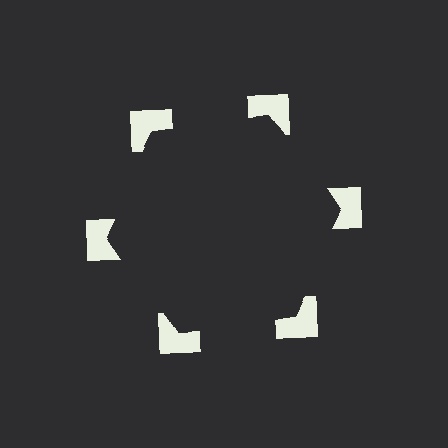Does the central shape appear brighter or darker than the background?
It typically appears slightly darker than the background, even though no actual brightness change is drawn.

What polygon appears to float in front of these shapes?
An illusory hexagon — its edges are inferred from the aligned wedge cuts in the notched squares, not physically drawn.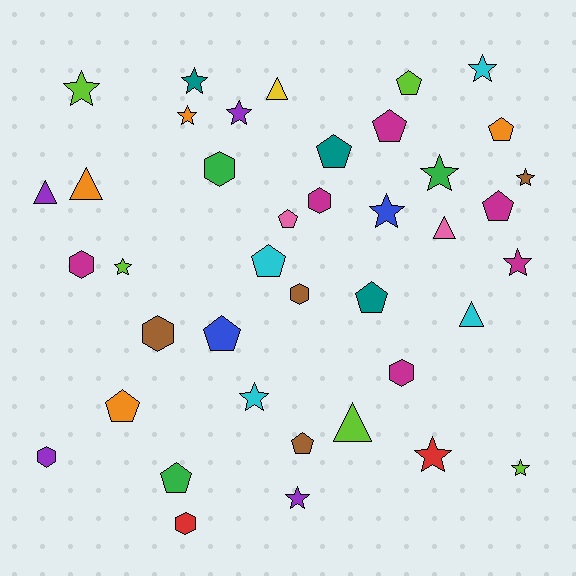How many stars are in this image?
There are 14 stars.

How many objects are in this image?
There are 40 objects.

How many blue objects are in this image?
There are 2 blue objects.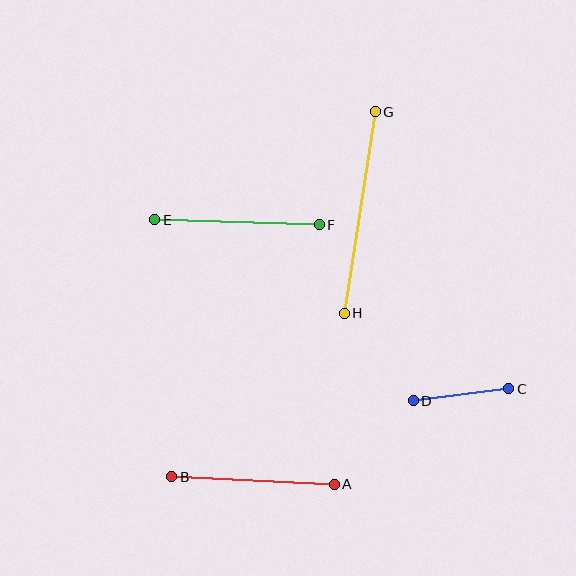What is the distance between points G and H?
The distance is approximately 204 pixels.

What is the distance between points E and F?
The distance is approximately 164 pixels.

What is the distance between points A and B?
The distance is approximately 163 pixels.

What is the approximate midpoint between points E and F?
The midpoint is at approximately (237, 222) pixels.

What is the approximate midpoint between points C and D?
The midpoint is at approximately (461, 395) pixels.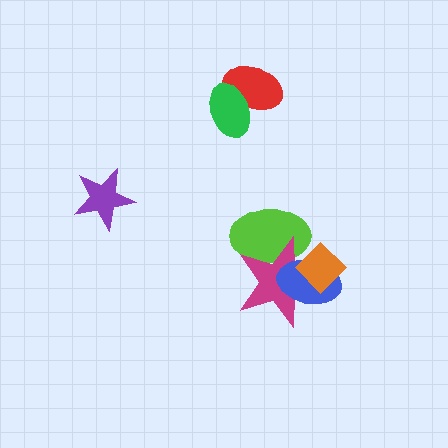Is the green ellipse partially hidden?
No, no other shape covers it.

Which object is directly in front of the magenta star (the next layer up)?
The blue ellipse is directly in front of the magenta star.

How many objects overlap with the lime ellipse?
3 objects overlap with the lime ellipse.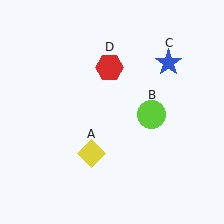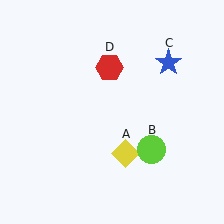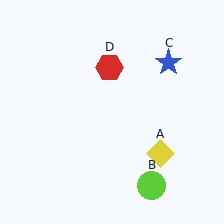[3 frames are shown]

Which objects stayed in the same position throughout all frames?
Blue star (object C) and red hexagon (object D) remained stationary.